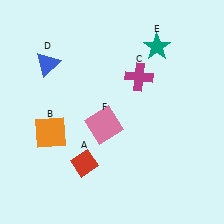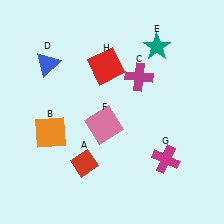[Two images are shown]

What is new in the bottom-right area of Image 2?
A magenta cross (G) was added in the bottom-right area of Image 2.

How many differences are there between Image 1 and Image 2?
There are 2 differences between the two images.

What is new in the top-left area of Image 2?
A red square (H) was added in the top-left area of Image 2.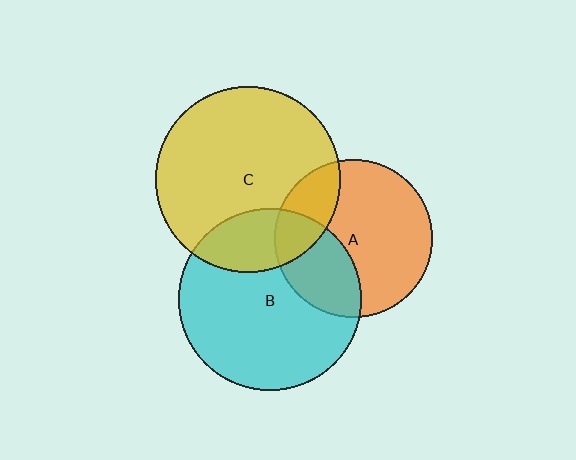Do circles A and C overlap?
Yes.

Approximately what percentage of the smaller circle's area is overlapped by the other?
Approximately 20%.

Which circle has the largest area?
Circle C (yellow).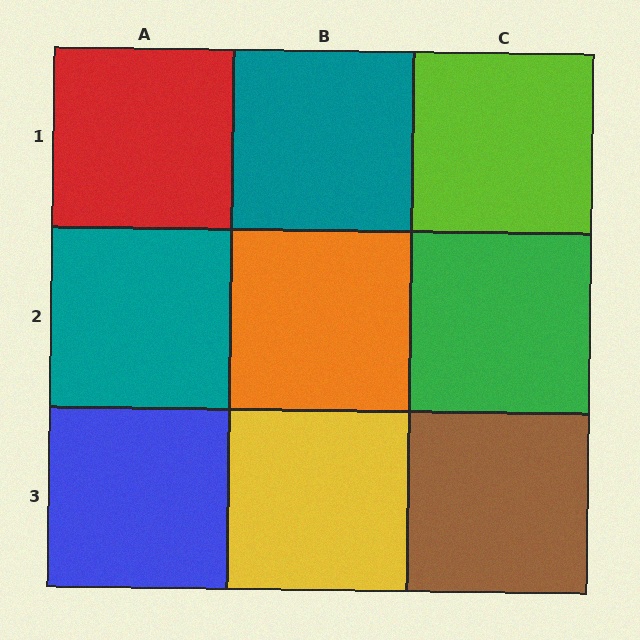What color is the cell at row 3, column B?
Yellow.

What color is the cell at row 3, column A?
Blue.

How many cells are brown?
1 cell is brown.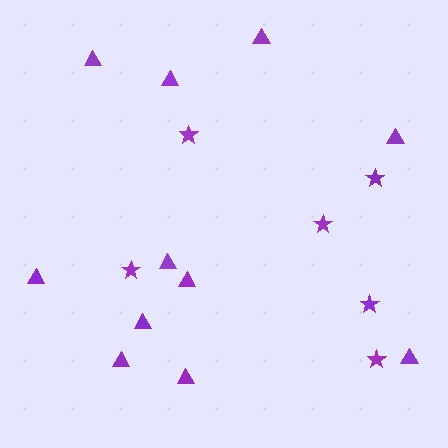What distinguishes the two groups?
There are 2 groups: one group of triangles (11) and one group of stars (6).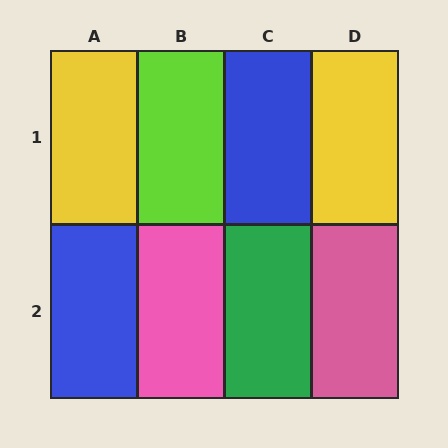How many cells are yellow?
2 cells are yellow.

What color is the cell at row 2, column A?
Blue.